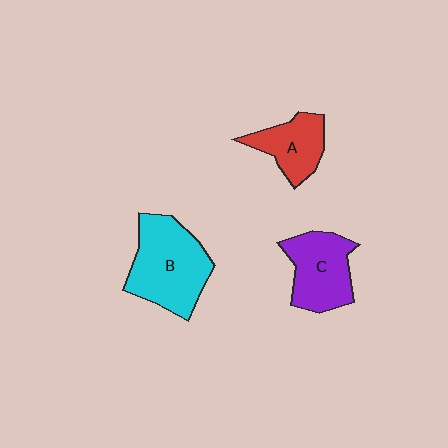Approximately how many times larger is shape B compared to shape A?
Approximately 1.7 times.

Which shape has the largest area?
Shape B (cyan).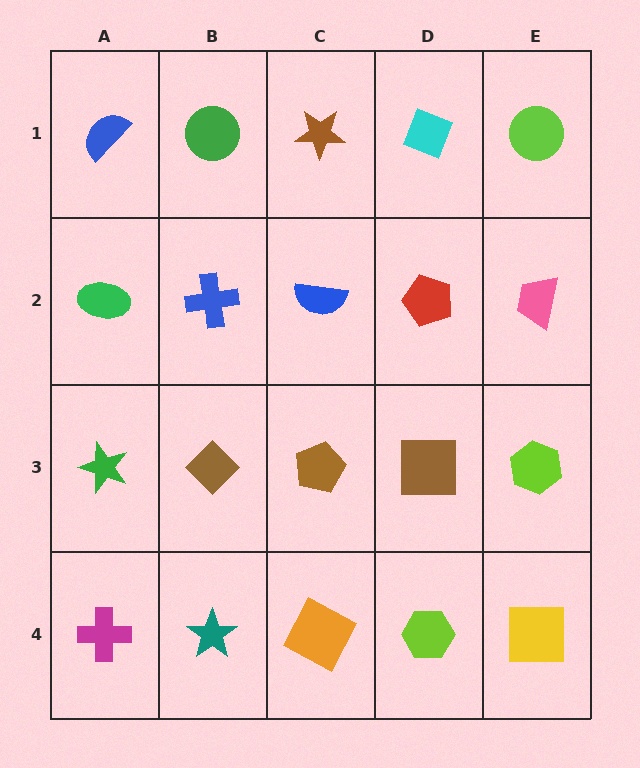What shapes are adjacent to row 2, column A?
A blue semicircle (row 1, column A), a green star (row 3, column A), a blue cross (row 2, column B).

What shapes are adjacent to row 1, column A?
A green ellipse (row 2, column A), a green circle (row 1, column B).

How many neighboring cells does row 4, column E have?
2.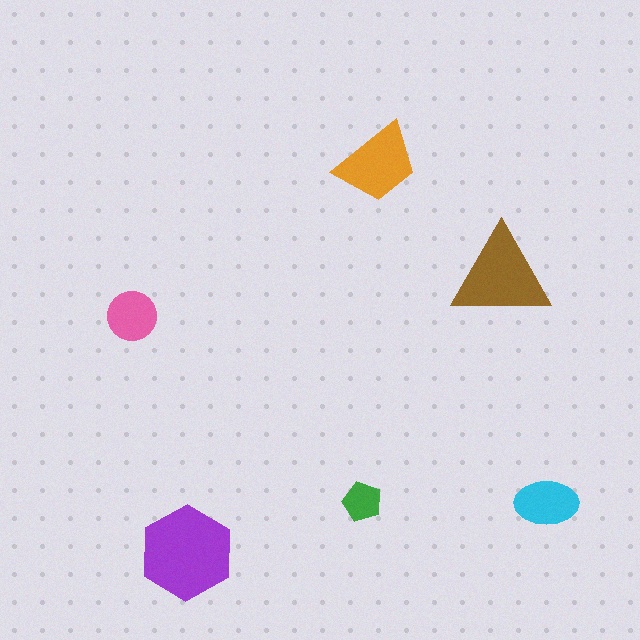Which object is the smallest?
The green pentagon.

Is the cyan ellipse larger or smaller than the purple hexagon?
Smaller.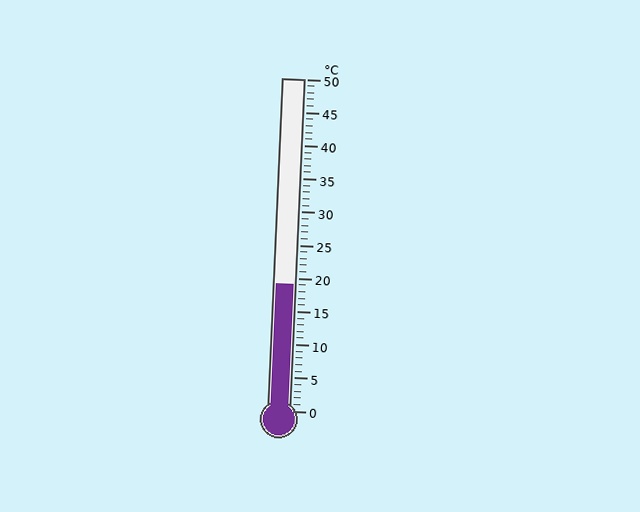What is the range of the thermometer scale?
The thermometer scale ranges from 0°C to 50°C.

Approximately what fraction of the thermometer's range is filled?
The thermometer is filled to approximately 40% of its range.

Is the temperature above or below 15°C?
The temperature is above 15°C.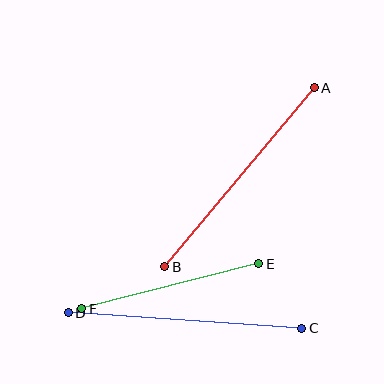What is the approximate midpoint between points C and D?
The midpoint is at approximately (185, 320) pixels.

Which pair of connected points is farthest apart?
Points C and D are farthest apart.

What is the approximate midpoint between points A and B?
The midpoint is at approximately (239, 177) pixels.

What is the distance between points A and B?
The distance is approximately 233 pixels.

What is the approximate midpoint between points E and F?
The midpoint is at approximately (170, 286) pixels.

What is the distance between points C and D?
The distance is approximately 234 pixels.